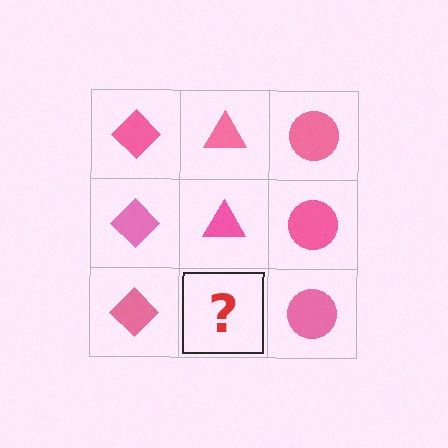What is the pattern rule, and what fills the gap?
The rule is that each column has a consistent shape. The gap should be filled with a pink triangle.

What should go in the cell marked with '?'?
The missing cell should contain a pink triangle.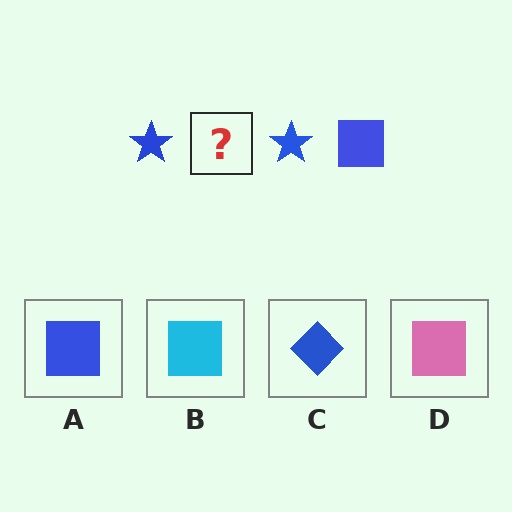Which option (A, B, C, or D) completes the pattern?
A.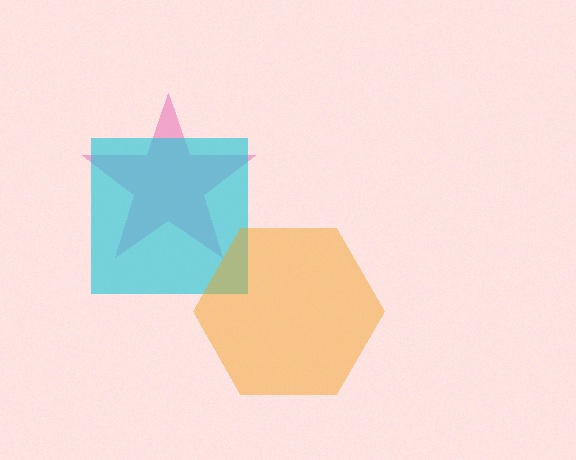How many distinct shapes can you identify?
There are 3 distinct shapes: a pink star, a cyan square, an orange hexagon.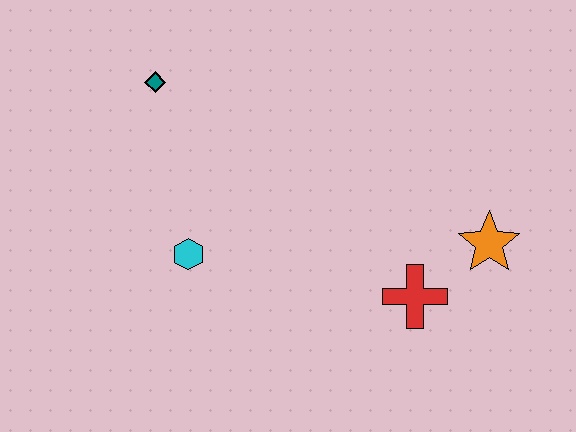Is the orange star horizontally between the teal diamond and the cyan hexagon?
No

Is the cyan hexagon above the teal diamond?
No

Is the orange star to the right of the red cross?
Yes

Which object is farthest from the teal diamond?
The orange star is farthest from the teal diamond.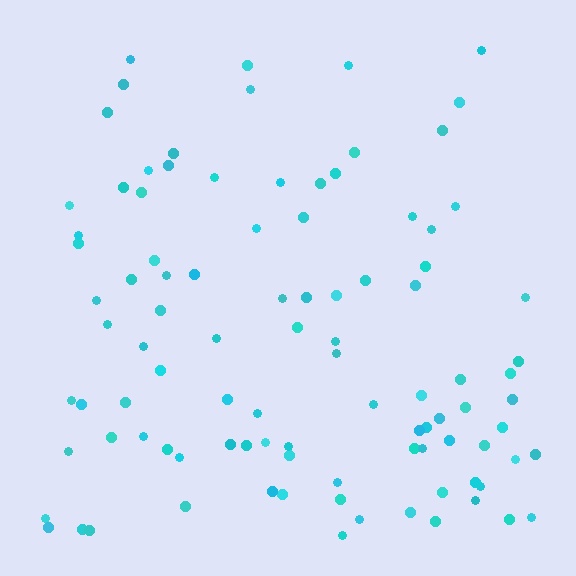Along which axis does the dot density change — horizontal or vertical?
Vertical.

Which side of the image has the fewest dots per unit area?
The top.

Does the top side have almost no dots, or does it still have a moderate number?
Still a moderate number, just noticeably fewer than the bottom.